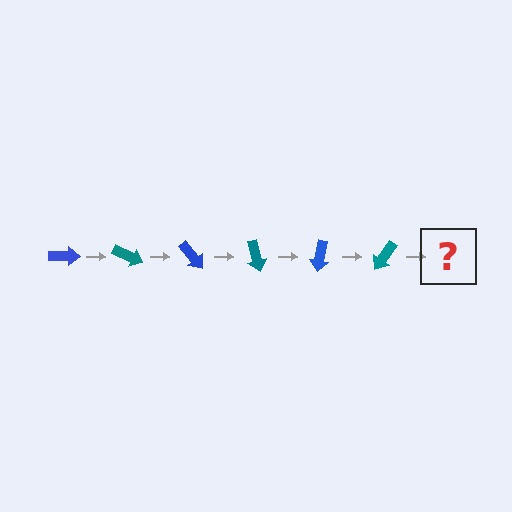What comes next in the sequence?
The next element should be a blue arrow, rotated 150 degrees from the start.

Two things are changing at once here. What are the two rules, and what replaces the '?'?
The two rules are that it rotates 25 degrees each step and the color cycles through blue and teal. The '?' should be a blue arrow, rotated 150 degrees from the start.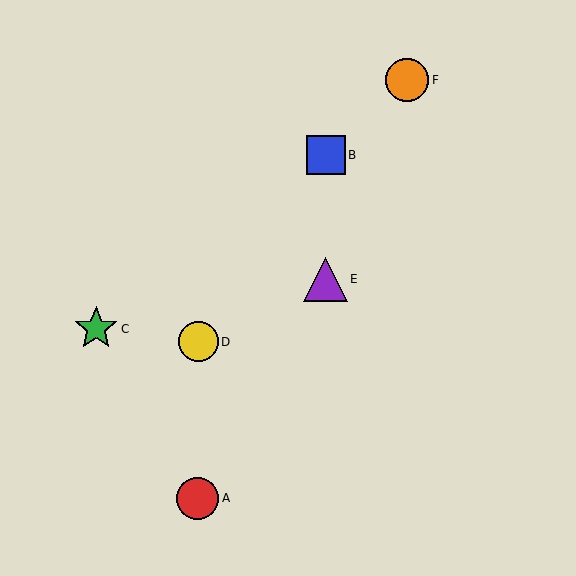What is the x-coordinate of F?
Object F is at x≈407.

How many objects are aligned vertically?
2 objects (B, E) are aligned vertically.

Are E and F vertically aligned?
No, E is at x≈326 and F is at x≈407.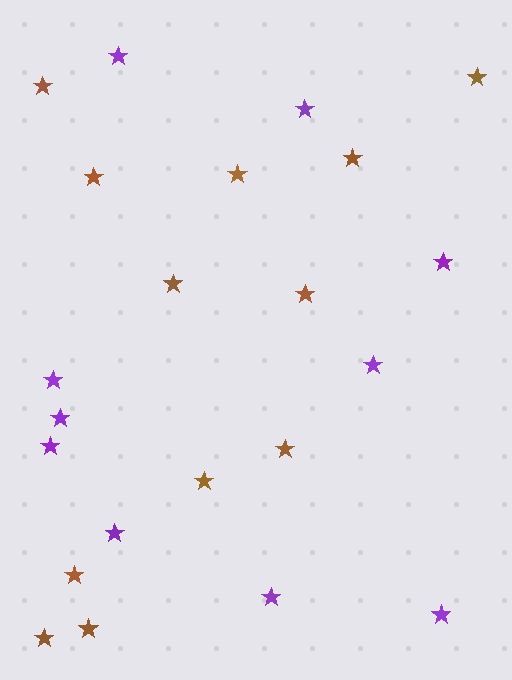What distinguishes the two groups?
There are 2 groups: one group of purple stars (10) and one group of brown stars (12).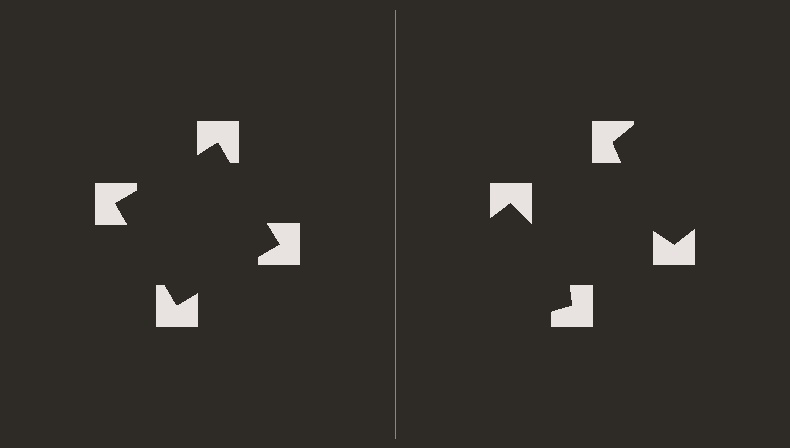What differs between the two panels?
The notched squares are positioned identically on both sides; only the wedge orientations differ. On the left they align to a square; on the right they are misaligned.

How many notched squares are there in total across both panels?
8 — 4 on each side.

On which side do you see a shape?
An illusory square appears on the left side. On the right side the wedge cuts are rotated, so no coherent shape forms.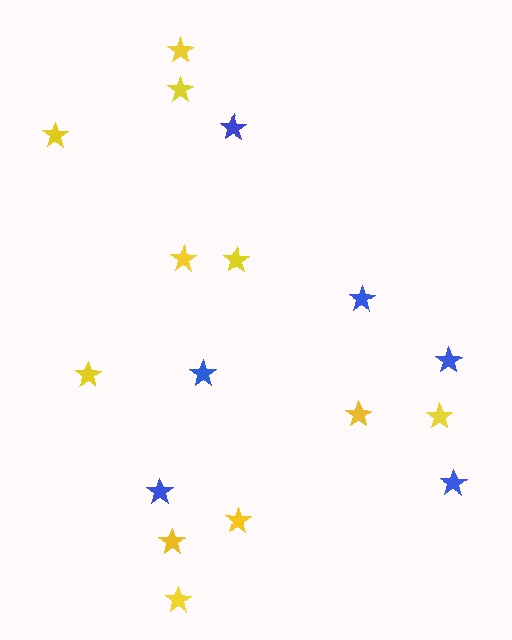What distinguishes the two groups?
There are 2 groups: one group of yellow stars (11) and one group of blue stars (6).